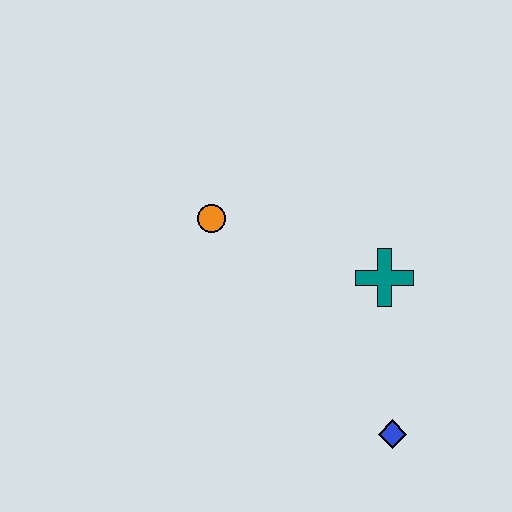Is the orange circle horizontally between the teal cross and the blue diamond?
No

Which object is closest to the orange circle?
The teal cross is closest to the orange circle.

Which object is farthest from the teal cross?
The orange circle is farthest from the teal cross.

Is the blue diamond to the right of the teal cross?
Yes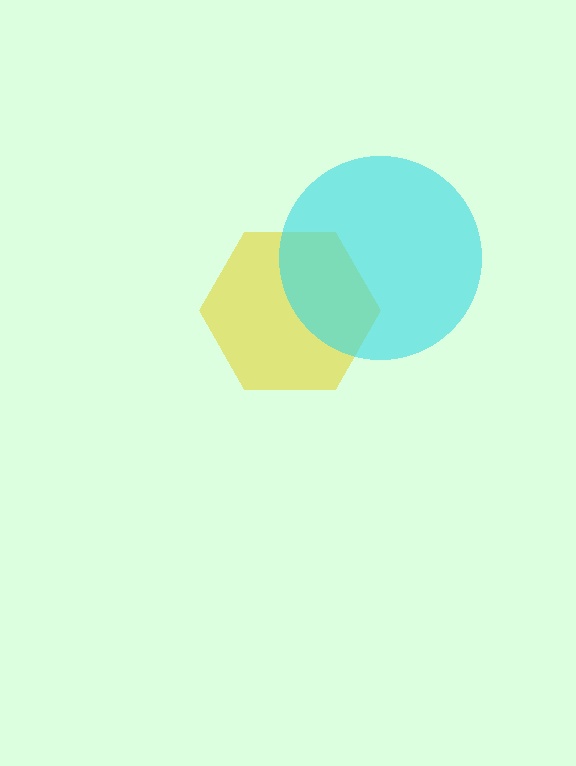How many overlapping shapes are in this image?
There are 2 overlapping shapes in the image.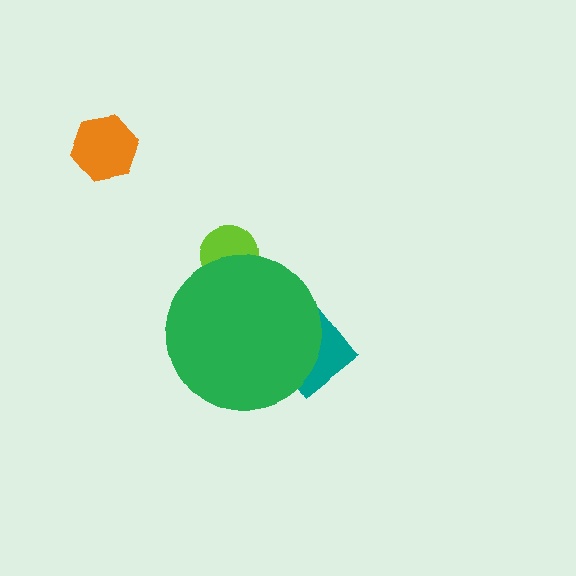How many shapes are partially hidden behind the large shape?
2 shapes are partially hidden.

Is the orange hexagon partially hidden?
No, the orange hexagon is fully visible.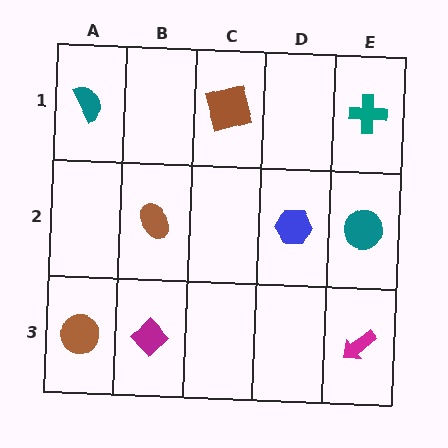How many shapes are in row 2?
3 shapes.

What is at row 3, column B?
A magenta diamond.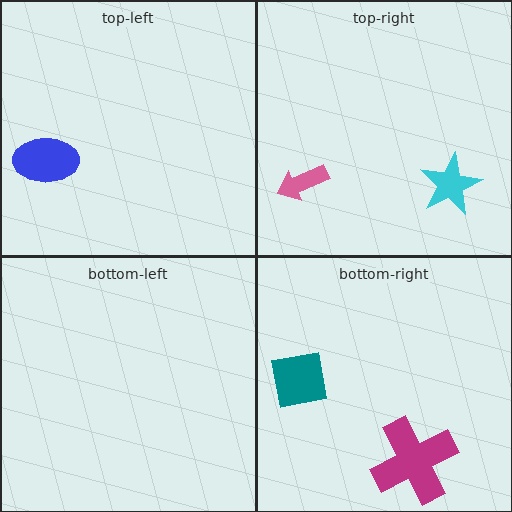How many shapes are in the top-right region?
2.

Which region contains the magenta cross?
The bottom-right region.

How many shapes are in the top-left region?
1.